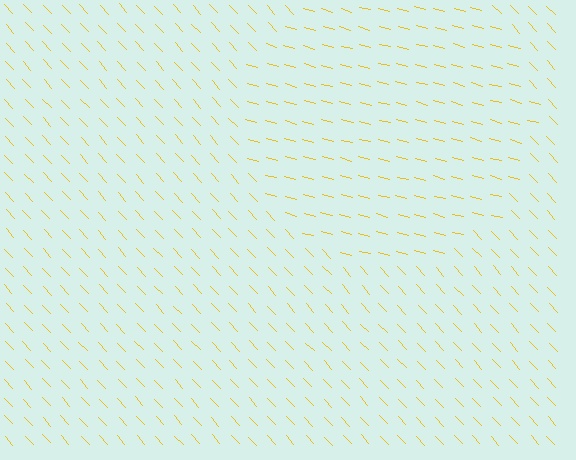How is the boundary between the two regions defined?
The boundary is defined purely by a change in line orientation (approximately 31 degrees difference). All lines are the same color and thickness.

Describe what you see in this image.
The image is filled with small yellow line segments. A circle region in the image has lines oriented differently from the surrounding lines, creating a visible texture boundary.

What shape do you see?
I see a circle.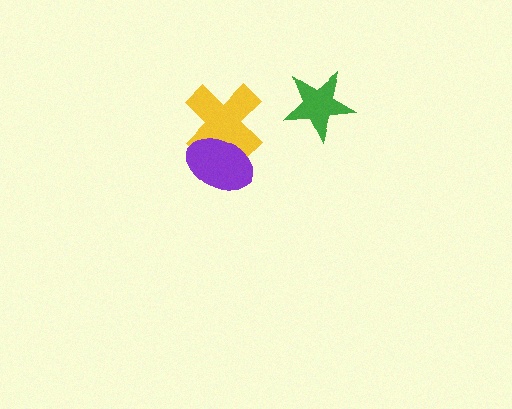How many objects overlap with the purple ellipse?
1 object overlaps with the purple ellipse.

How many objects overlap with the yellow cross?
1 object overlaps with the yellow cross.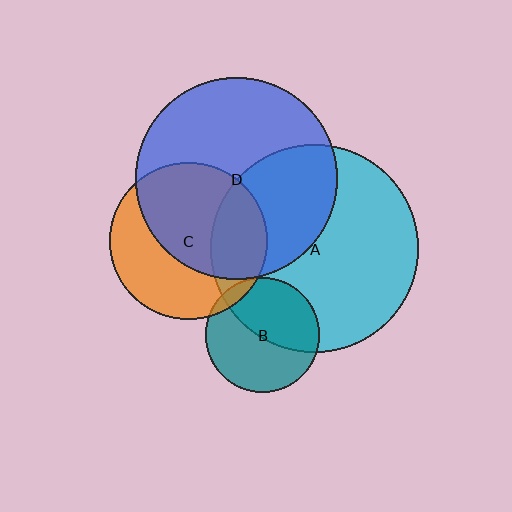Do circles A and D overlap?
Yes.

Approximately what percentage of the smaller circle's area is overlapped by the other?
Approximately 40%.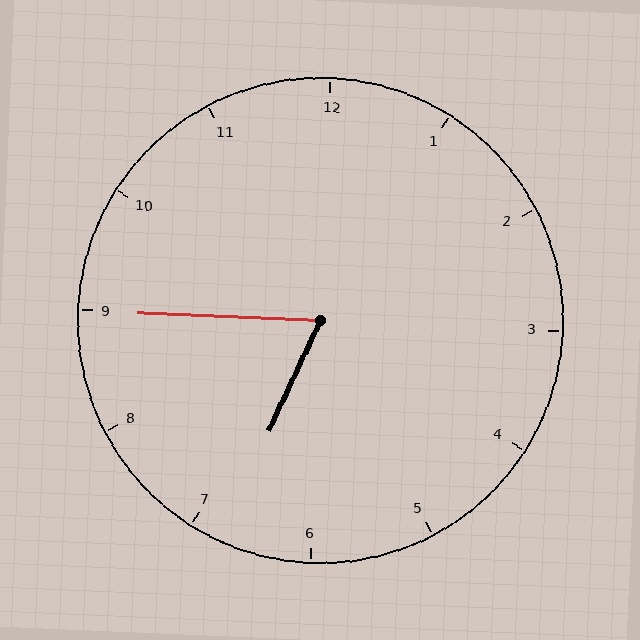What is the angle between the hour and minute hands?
Approximately 68 degrees.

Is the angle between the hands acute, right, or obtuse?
It is acute.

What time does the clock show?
6:45.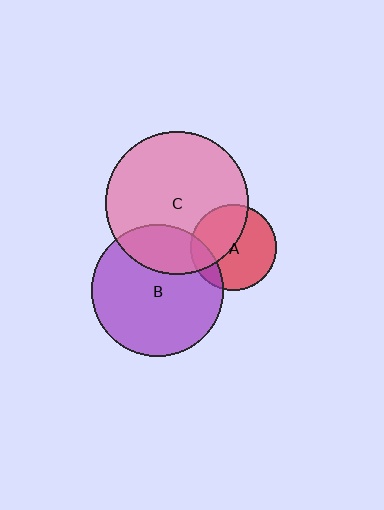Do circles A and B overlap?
Yes.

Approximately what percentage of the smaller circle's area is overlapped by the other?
Approximately 15%.